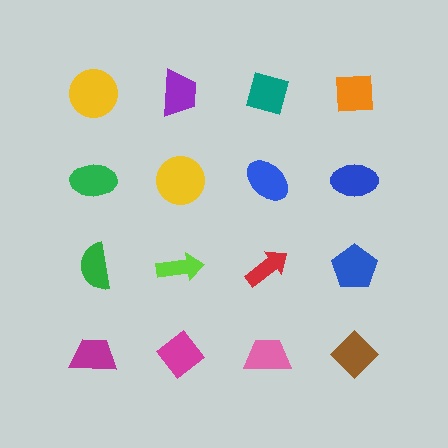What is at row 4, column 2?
A magenta diamond.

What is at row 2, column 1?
A green ellipse.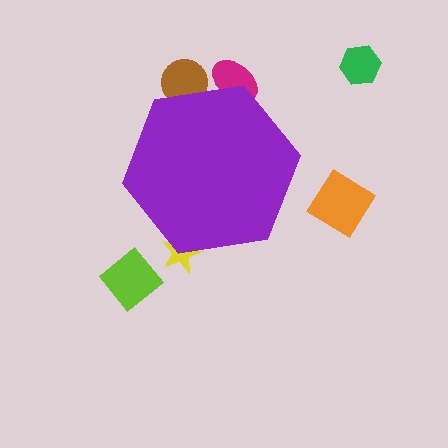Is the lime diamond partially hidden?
No, the lime diamond is fully visible.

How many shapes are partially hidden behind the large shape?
3 shapes are partially hidden.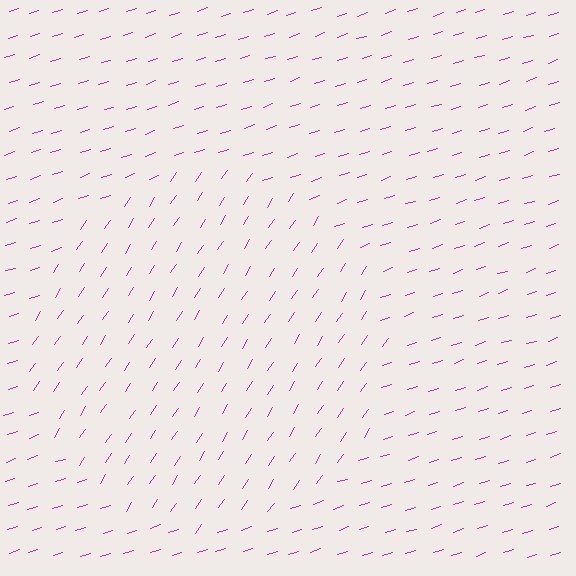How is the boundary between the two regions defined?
The boundary is defined purely by a change in line orientation (approximately 39 degrees difference). All lines are the same color and thickness.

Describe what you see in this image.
The image is filled with small magenta line segments. A circle region in the image has lines oriented differently from the surrounding lines, creating a visible texture boundary.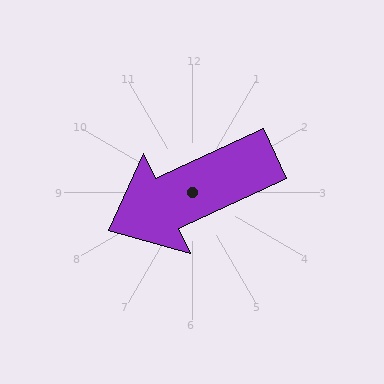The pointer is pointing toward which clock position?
Roughly 8 o'clock.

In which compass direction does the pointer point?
Southwest.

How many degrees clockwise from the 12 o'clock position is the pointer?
Approximately 245 degrees.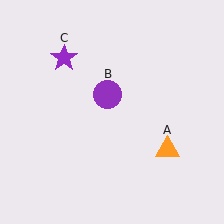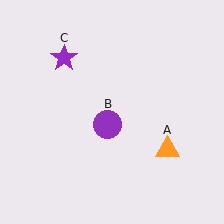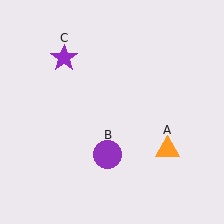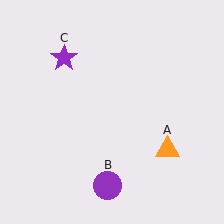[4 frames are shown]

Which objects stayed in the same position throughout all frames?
Orange triangle (object A) and purple star (object C) remained stationary.